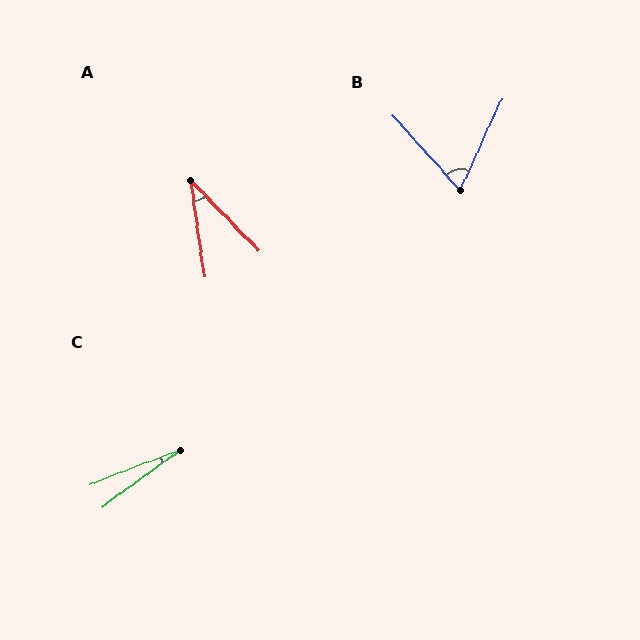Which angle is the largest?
B, at approximately 67 degrees.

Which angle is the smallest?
C, at approximately 16 degrees.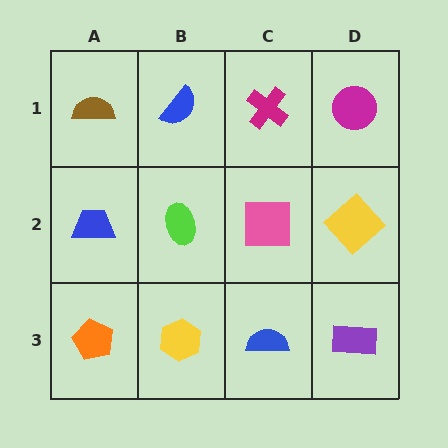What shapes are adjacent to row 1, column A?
A blue trapezoid (row 2, column A), a blue semicircle (row 1, column B).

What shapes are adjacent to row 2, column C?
A magenta cross (row 1, column C), a blue semicircle (row 3, column C), a lime ellipse (row 2, column B), a yellow diamond (row 2, column D).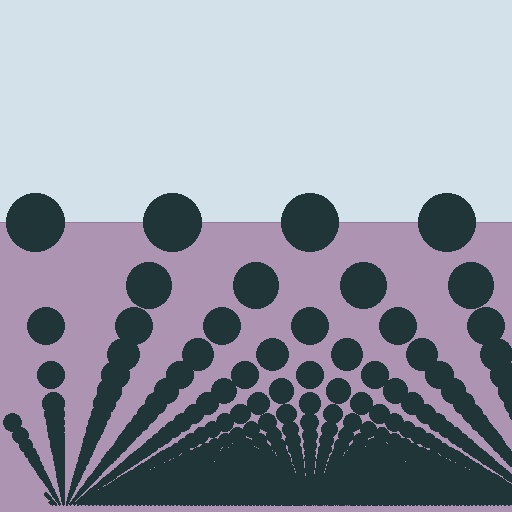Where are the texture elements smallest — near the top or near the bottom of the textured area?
Near the bottom.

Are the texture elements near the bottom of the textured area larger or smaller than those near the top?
Smaller. The gradient is inverted — elements near the bottom are smaller and denser.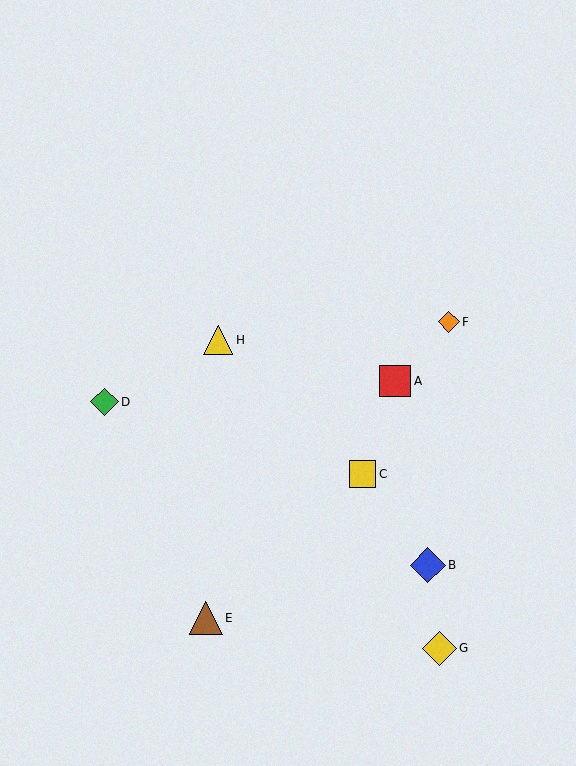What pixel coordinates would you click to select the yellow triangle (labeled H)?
Click at (218, 340) to select the yellow triangle H.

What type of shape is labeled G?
Shape G is a yellow diamond.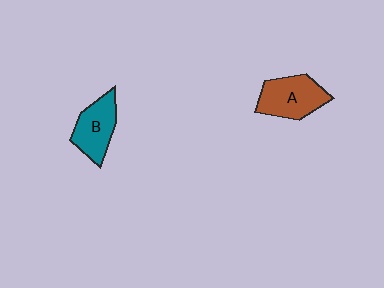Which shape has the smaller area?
Shape B (teal).